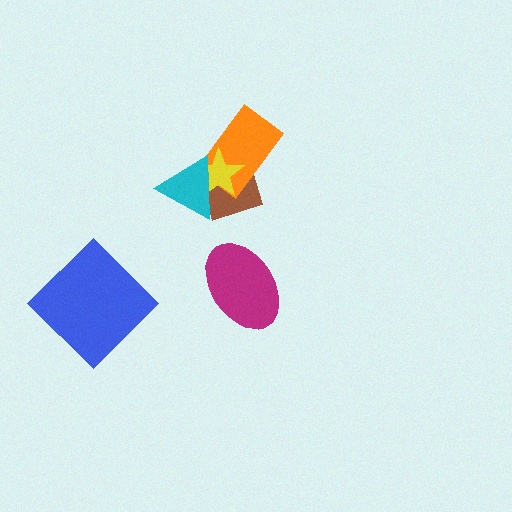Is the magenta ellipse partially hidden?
No, no other shape covers it.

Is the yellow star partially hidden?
Yes, it is partially covered by another shape.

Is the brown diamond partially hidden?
Yes, it is partially covered by another shape.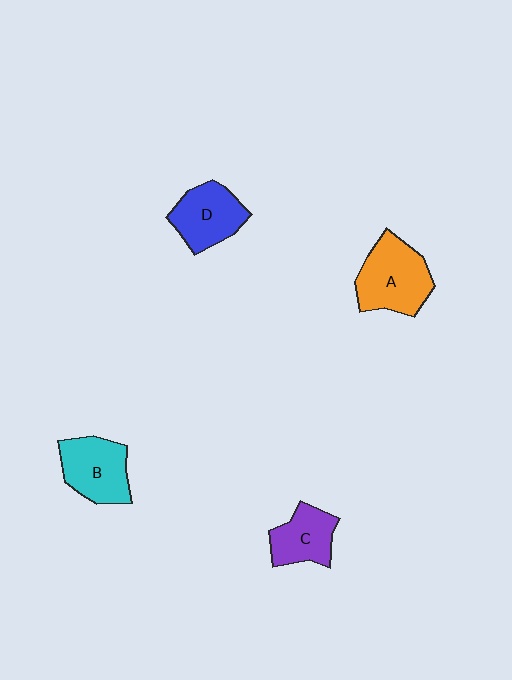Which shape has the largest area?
Shape A (orange).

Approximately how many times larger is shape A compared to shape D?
Approximately 1.3 times.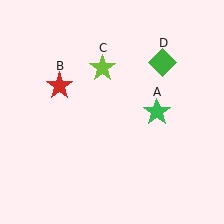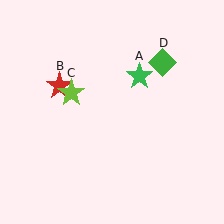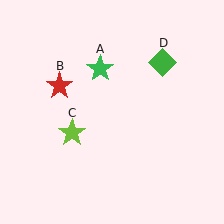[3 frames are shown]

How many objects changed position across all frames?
2 objects changed position: green star (object A), lime star (object C).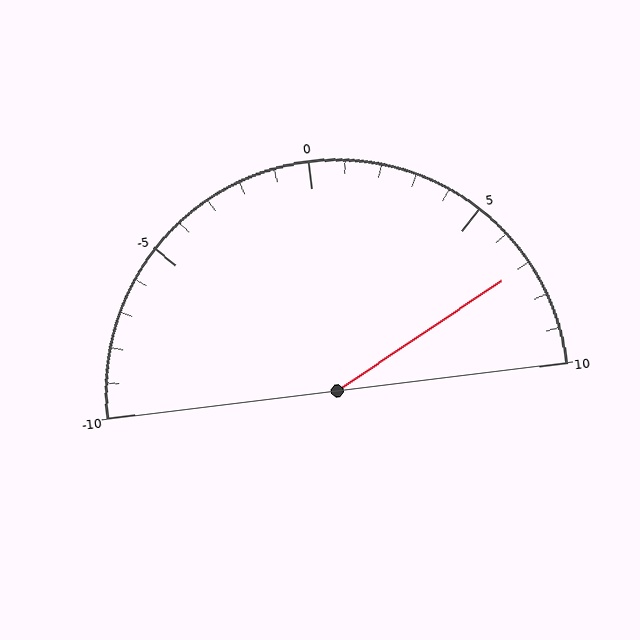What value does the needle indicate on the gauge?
The needle indicates approximately 7.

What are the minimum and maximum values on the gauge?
The gauge ranges from -10 to 10.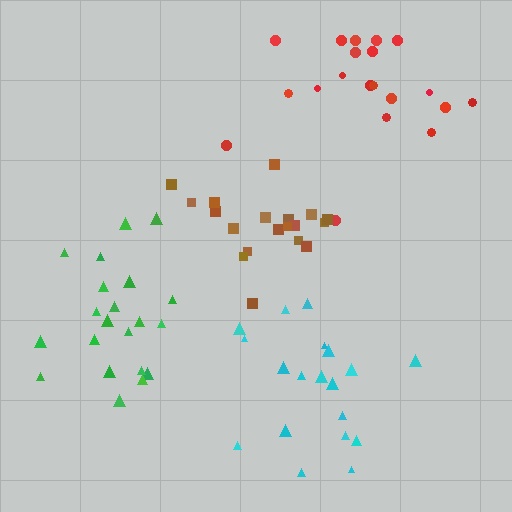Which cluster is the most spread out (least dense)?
Red.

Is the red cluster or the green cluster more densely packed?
Green.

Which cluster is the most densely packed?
Brown.